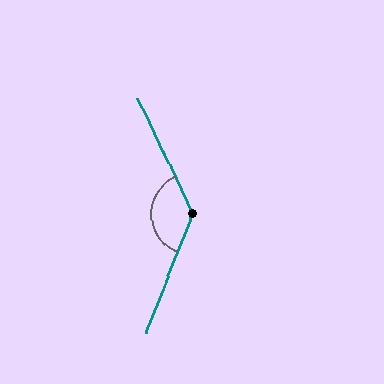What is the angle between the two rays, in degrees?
Approximately 133 degrees.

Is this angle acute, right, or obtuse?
It is obtuse.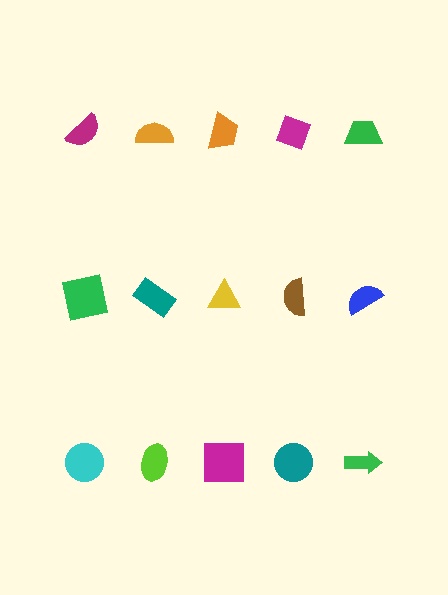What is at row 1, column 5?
A green trapezoid.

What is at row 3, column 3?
A magenta square.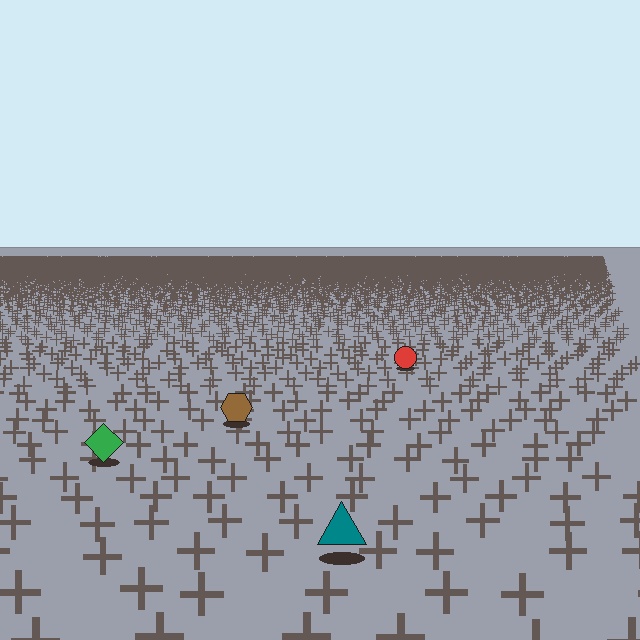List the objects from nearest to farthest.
From nearest to farthest: the teal triangle, the green diamond, the brown hexagon, the red circle.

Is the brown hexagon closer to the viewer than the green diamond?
No. The green diamond is closer — you can tell from the texture gradient: the ground texture is coarser near it.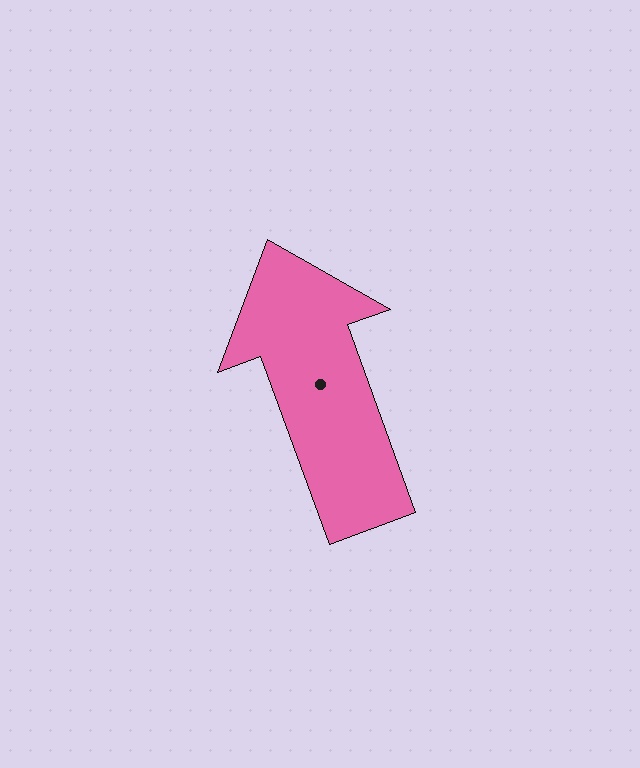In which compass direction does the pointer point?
North.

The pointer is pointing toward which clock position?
Roughly 11 o'clock.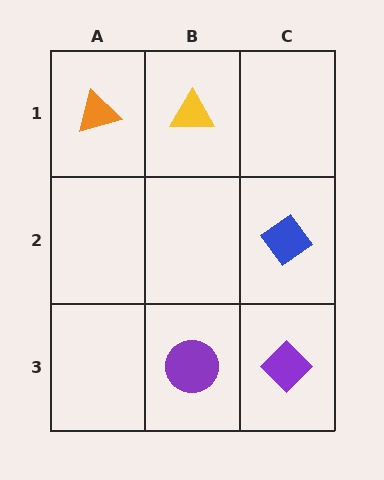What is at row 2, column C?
A blue diamond.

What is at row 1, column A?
An orange triangle.